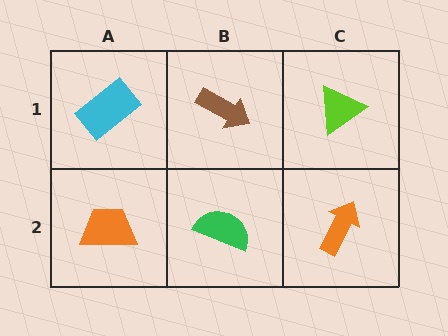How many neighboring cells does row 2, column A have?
2.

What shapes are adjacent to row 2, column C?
A lime triangle (row 1, column C), a green semicircle (row 2, column B).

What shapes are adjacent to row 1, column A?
An orange trapezoid (row 2, column A), a brown arrow (row 1, column B).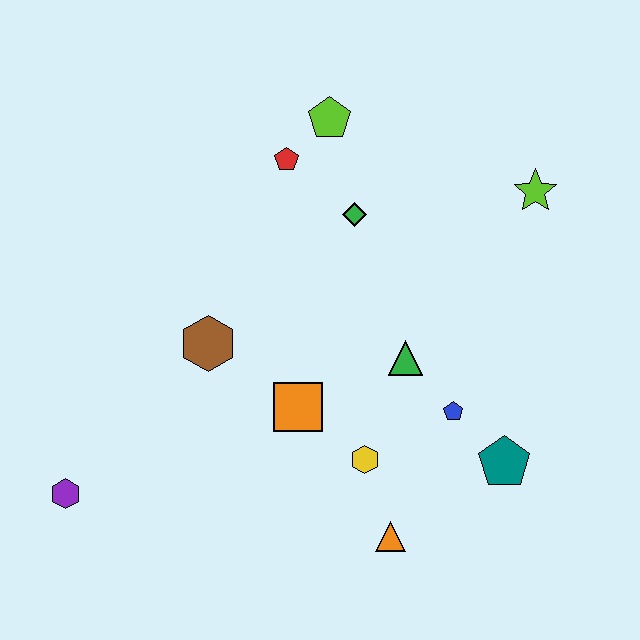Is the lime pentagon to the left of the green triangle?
Yes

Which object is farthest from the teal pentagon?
The purple hexagon is farthest from the teal pentagon.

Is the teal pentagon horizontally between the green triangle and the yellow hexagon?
No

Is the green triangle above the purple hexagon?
Yes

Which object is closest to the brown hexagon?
The orange square is closest to the brown hexagon.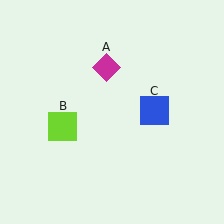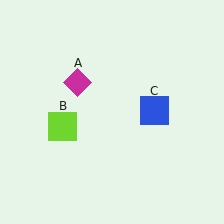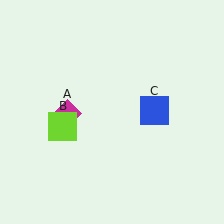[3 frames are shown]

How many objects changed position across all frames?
1 object changed position: magenta diamond (object A).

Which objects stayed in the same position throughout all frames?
Lime square (object B) and blue square (object C) remained stationary.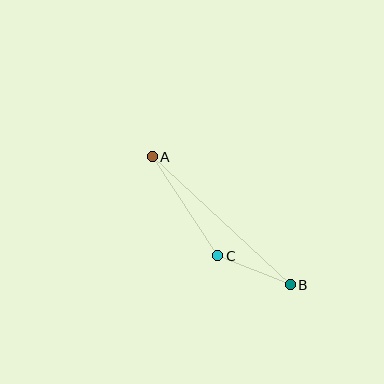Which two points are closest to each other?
Points B and C are closest to each other.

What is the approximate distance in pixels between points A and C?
The distance between A and C is approximately 119 pixels.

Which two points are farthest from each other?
Points A and B are farthest from each other.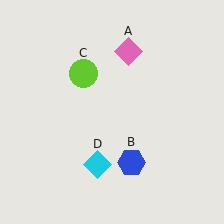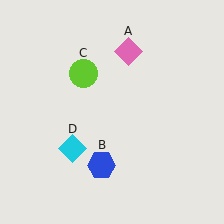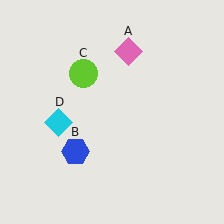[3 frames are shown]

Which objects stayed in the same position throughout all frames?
Pink diamond (object A) and lime circle (object C) remained stationary.